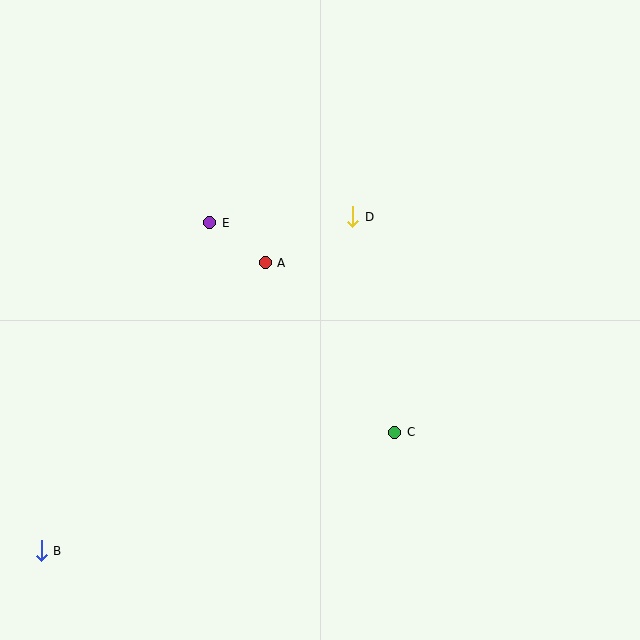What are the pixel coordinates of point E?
Point E is at (210, 223).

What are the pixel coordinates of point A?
Point A is at (265, 263).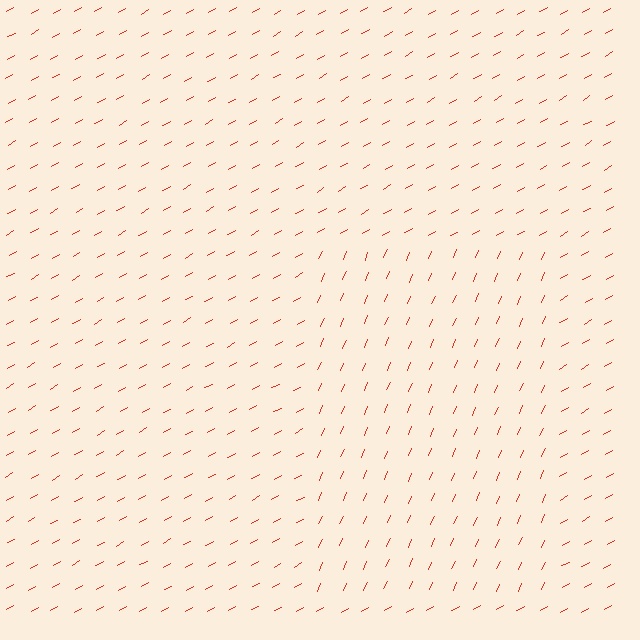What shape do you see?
I see a rectangle.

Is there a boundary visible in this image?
Yes, there is a texture boundary formed by a change in line orientation.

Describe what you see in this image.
The image is filled with small red line segments. A rectangle region in the image has lines oriented differently from the surrounding lines, creating a visible texture boundary.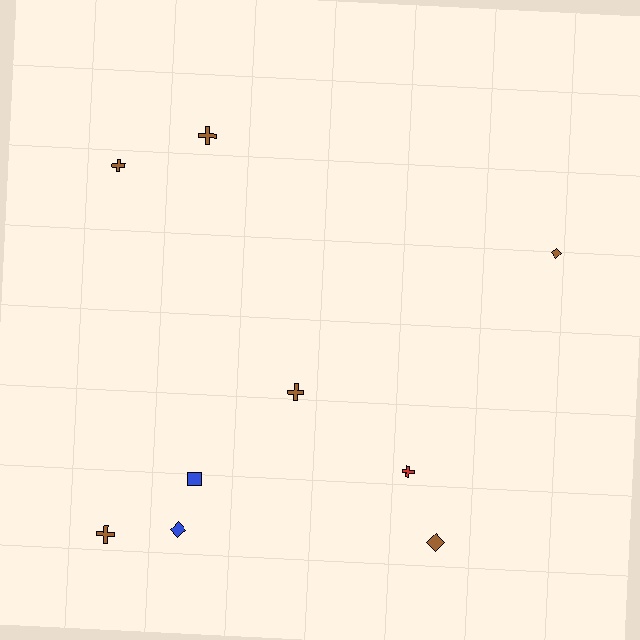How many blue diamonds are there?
There is 1 blue diamond.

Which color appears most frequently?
Brown, with 6 objects.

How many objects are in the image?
There are 9 objects.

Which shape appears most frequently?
Cross, with 5 objects.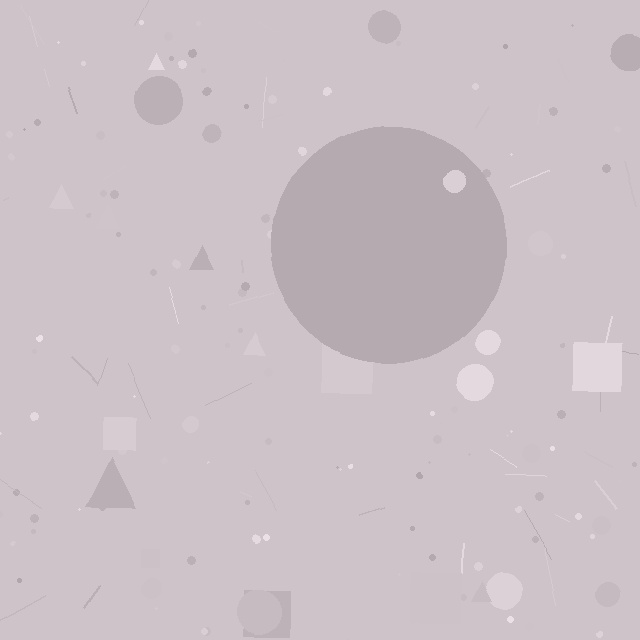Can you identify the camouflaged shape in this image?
The camouflaged shape is a circle.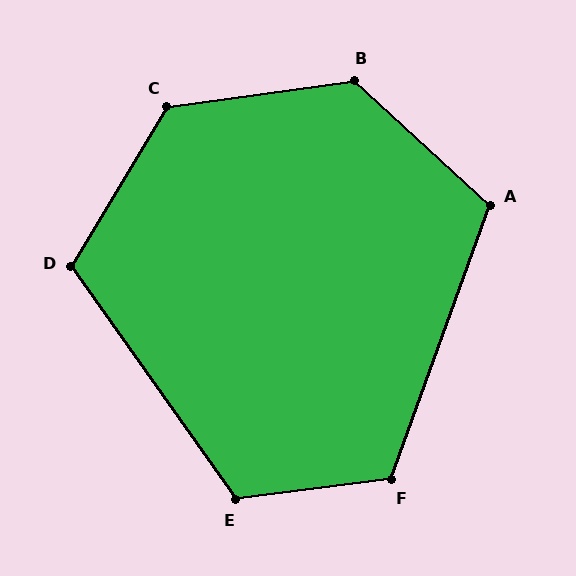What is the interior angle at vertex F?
Approximately 117 degrees (obtuse).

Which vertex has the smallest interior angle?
A, at approximately 113 degrees.